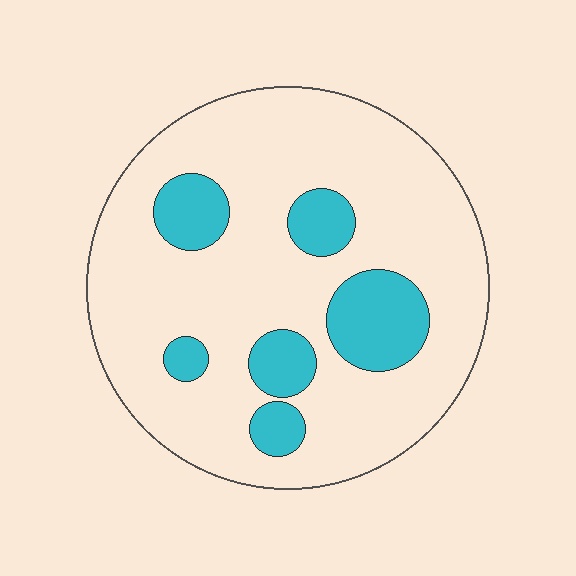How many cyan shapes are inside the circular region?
6.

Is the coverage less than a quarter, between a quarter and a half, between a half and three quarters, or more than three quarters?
Less than a quarter.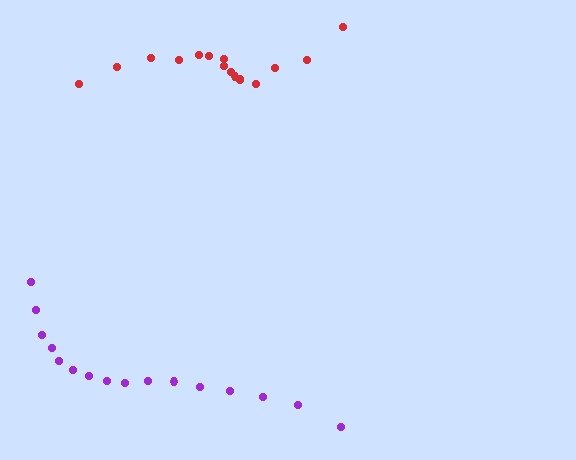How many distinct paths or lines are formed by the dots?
There are 2 distinct paths.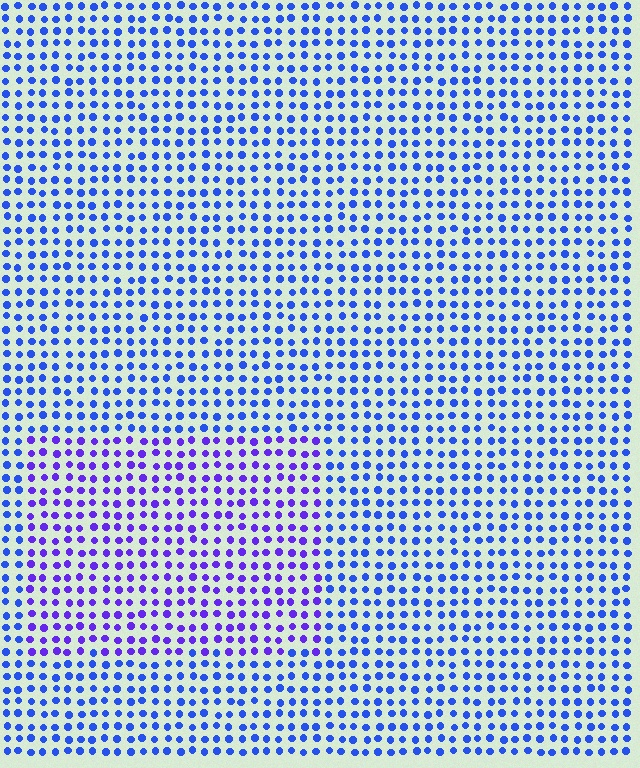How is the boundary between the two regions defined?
The boundary is defined purely by a slight shift in hue (about 33 degrees). Spacing, size, and orientation are identical on both sides.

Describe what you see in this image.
The image is filled with small blue elements in a uniform arrangement. A rectangle-shaped region is visible where the elements are tinted to a slightly different hue, forming a subtle color boundary.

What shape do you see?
I see a rectangle.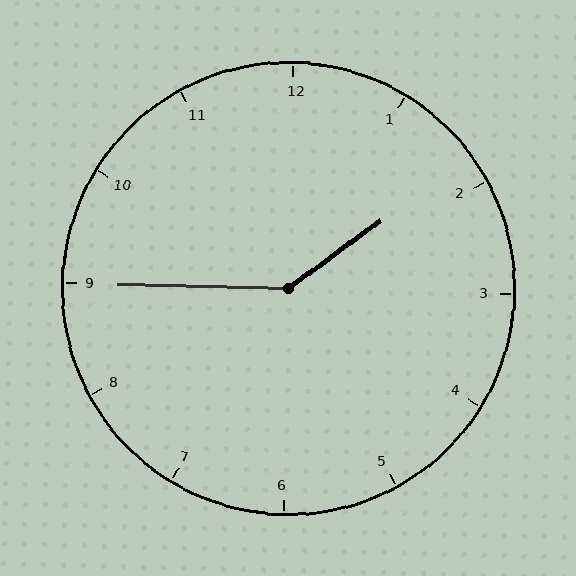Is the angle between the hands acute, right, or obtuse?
It is obtuse.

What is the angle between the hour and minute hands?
Approximately 142 degrees.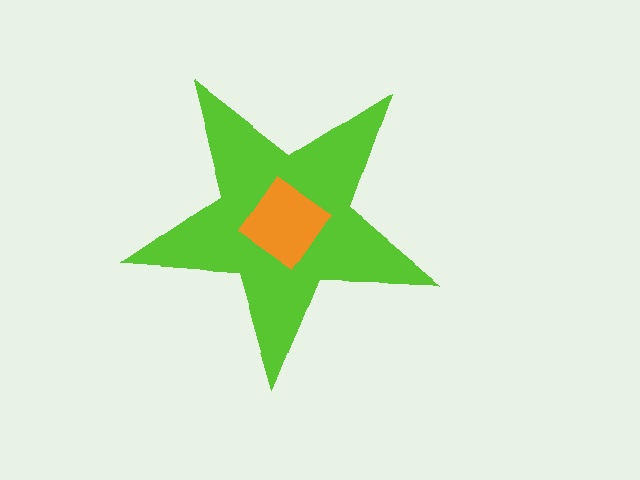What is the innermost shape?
The orange diamond.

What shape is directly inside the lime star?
The orange diamond.